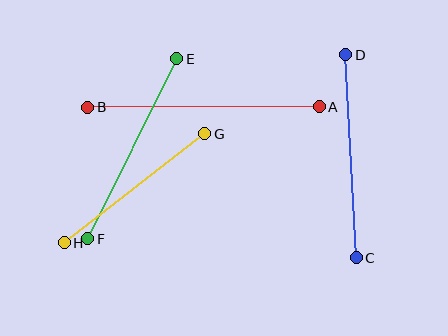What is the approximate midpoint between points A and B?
The midpoint is at approximately (204, 107) pixels.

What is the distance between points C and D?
The distance is approximately 204 pixels.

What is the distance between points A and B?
The distance is approximately 231 pixels.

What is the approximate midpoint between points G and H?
The midpoint is at approximately (134, 188) pixels.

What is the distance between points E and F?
The distance is approximately 201 pixels.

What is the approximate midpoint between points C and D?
The midpoint is at approximately (351, 156) pixels.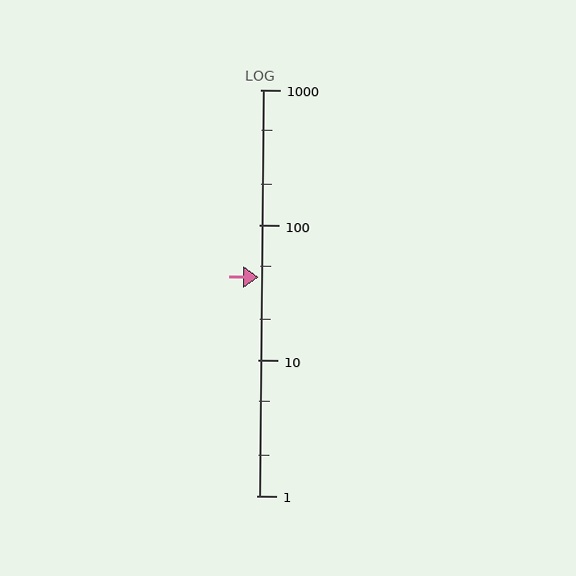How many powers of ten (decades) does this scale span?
The scale spans 3 decades, from 1 to 1000.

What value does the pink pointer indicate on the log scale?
The pointer indicates approximately 41.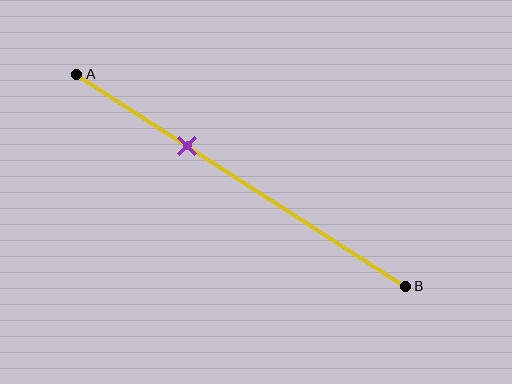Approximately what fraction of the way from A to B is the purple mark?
The purple mark is approximately 35% of the way from A to B.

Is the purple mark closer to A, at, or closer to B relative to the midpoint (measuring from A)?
The purple mark is closer to point A than the midpoint of segment AB.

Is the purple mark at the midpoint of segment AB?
No, the mark is at about 35% from A, not at the 50% midpoint.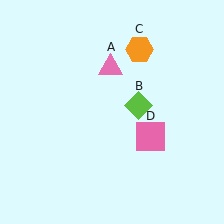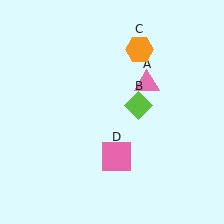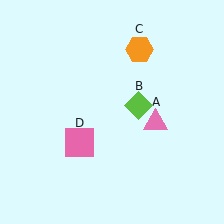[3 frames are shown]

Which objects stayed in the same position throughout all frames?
Lime diamond (object B) and orange hexagon (object C) remained stationary.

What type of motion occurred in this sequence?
The pink triangle (object A), pink square (object D) rotated clockwise around the center of the scene.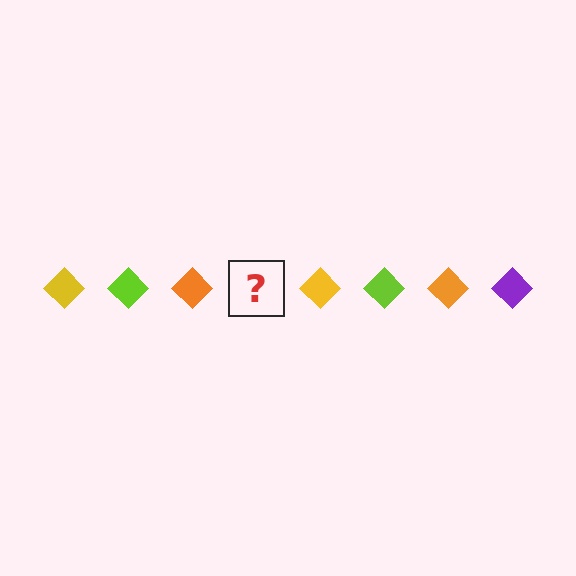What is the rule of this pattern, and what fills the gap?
The rule is that the pattern cycles through yellow, lime, orange, purple diamonds. The gap should be filled with a purple diamond.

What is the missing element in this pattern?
The missing element is a purple diamond.